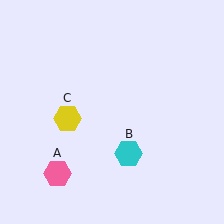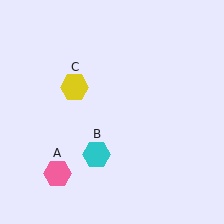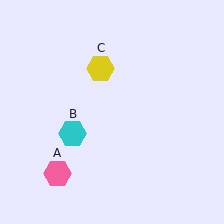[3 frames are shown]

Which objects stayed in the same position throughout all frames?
Pink hexagon (object A) remained stationary.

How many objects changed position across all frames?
2 objects changed position: cyan hexagon (object B), yellow hexagon (object C).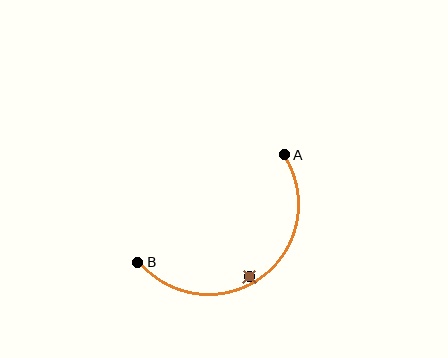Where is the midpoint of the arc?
The arc midpoint is the point on the curve farthest from the straight line joining A and B. It sits below and to the right of that line.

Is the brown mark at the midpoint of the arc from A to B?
No — the brown mark does not lie on the arc at all. It sits slightly inside the curve.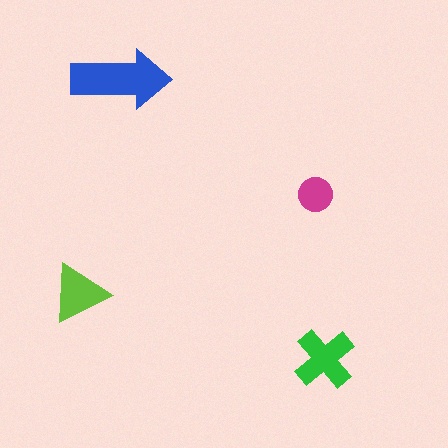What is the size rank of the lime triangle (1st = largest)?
3rd.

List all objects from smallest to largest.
The magenta circle, the lime triangle, the green cross, the blue arrow.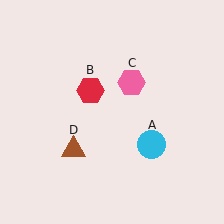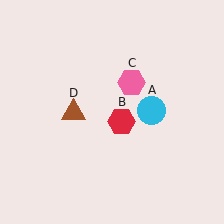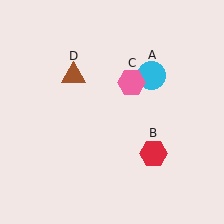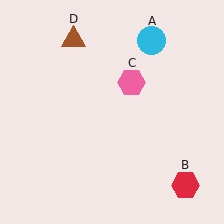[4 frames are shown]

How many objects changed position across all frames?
3 objects changed position: cyan circle (object A), red hexagon (object B), brown triangle (object D).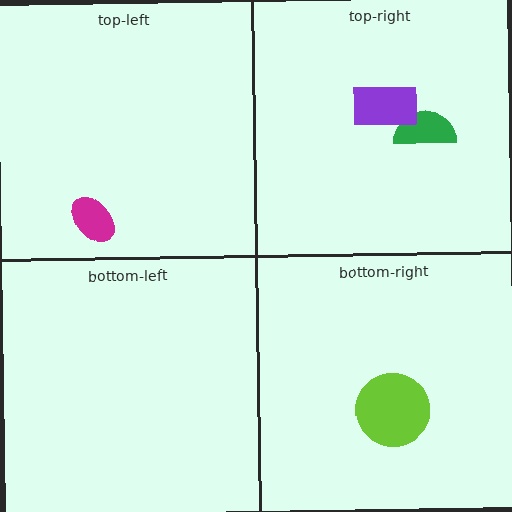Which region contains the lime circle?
The bottom-right region.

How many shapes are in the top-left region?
1.